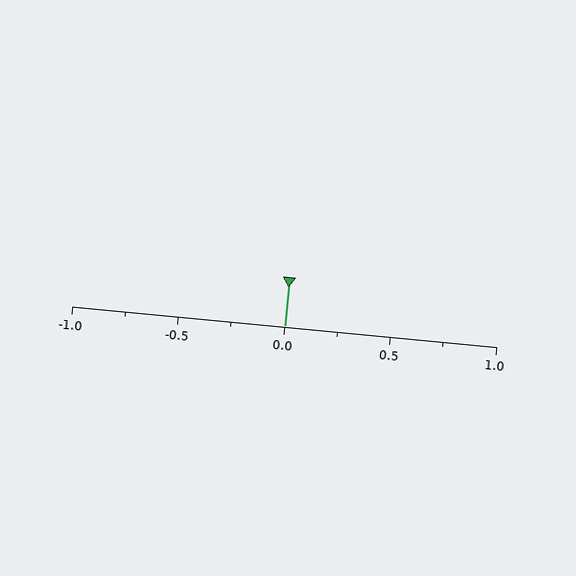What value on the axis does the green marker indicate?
The marker indicates approximately 0.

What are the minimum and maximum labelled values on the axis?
The axis runs from -1.0 to 1.0.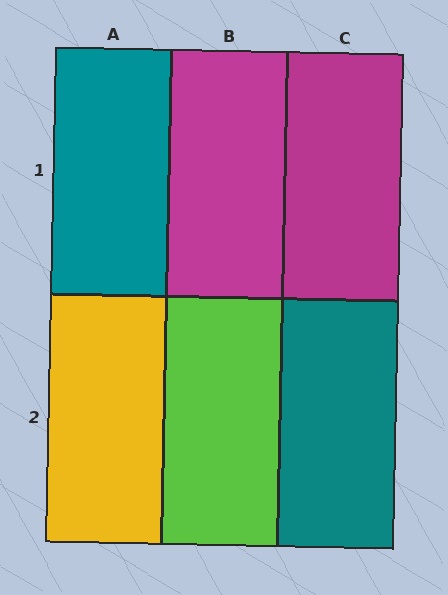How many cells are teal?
2 cells are teal.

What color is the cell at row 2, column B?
Lime.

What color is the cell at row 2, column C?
Teal.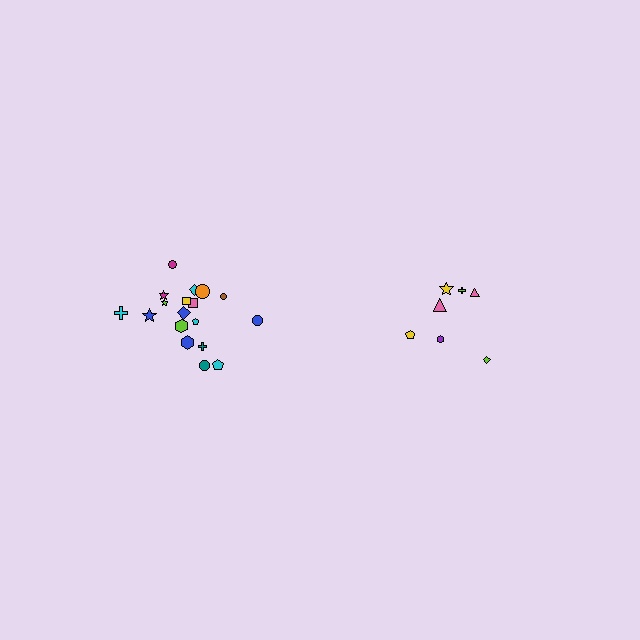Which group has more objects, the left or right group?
The left group.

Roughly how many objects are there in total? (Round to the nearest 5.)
Roughly 25 objects in total.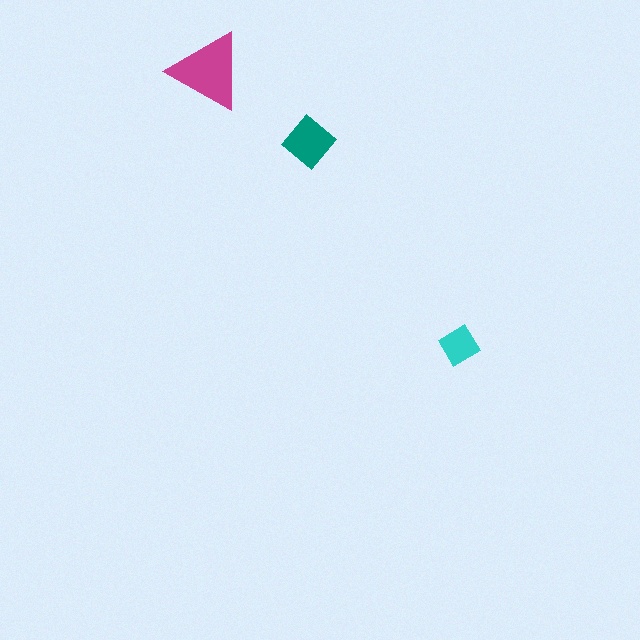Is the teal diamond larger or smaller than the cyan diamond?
Larger.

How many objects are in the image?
There are 3 objects in the image.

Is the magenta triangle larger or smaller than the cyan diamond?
Larger.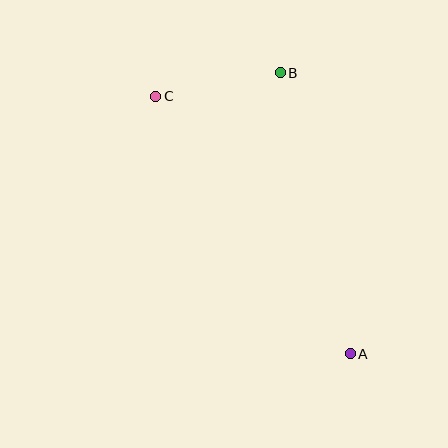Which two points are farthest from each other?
Points A and C are farthest from each other.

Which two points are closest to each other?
Points B and C are closest to each other.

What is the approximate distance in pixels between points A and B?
The distance between A and B is approximately 289 pixels.